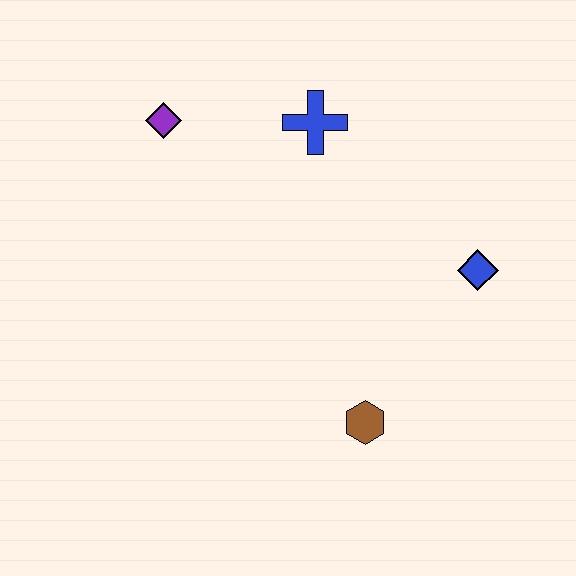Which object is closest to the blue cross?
The purple diamond is closest to the blue cross.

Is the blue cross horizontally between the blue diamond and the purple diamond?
Yes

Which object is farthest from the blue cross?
The brown hexagon is farthest from the blue cross.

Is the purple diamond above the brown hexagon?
Yes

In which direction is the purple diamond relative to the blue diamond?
The purple diamond is to the left of the blue diamond.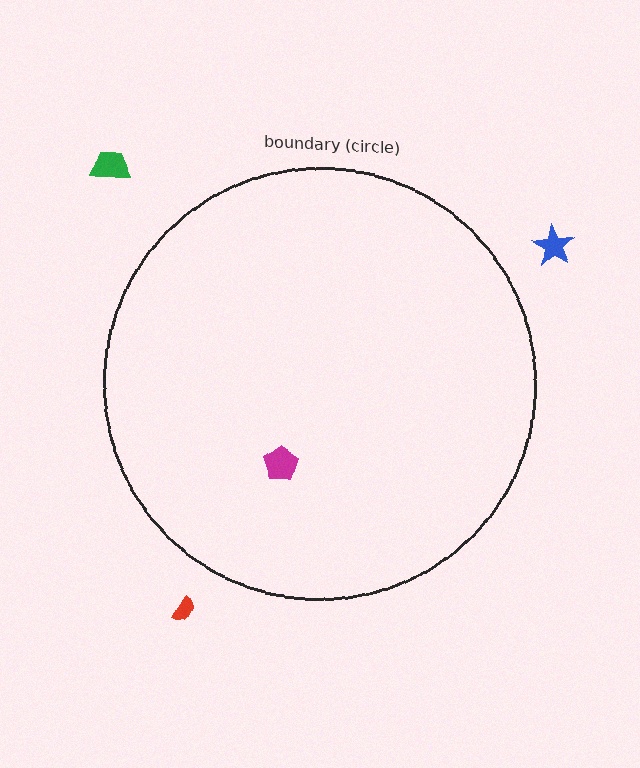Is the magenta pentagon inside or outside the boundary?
Inside.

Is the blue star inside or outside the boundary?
Outside.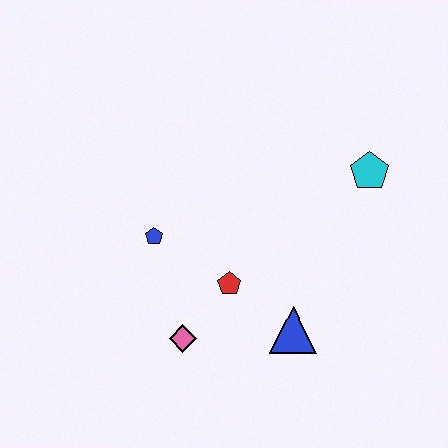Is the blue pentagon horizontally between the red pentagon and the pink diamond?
No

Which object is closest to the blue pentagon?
The red pentagon is closest to the blue pentagon.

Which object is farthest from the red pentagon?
The cyan pentagon is farthest from the red pentagon.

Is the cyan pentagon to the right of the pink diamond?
Yes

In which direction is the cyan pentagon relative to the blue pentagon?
The cyan pentagon is to the right of the blue pentagon.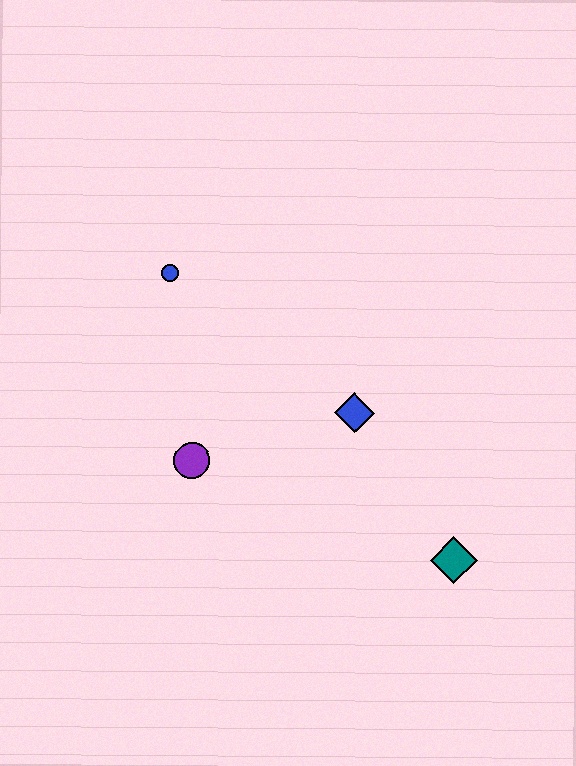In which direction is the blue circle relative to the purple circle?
The blue circle is above the purple circle.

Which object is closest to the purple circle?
The blue diamond is closest to the purple circle.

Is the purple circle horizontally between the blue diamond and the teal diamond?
No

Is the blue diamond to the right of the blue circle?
Yes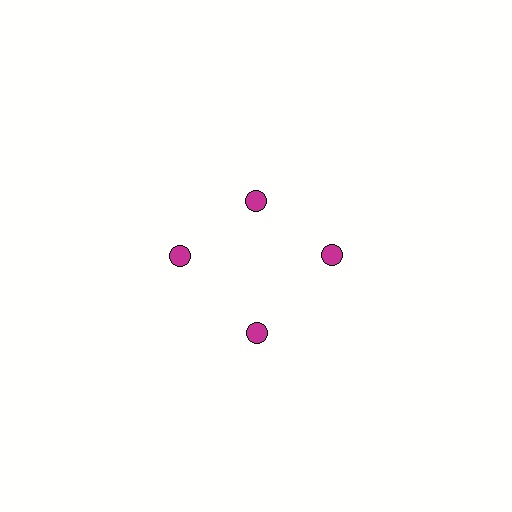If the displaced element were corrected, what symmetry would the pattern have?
It would have 4-fold rotational symmetry — the pattern would map onto itself every 90 degrees.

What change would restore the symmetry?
The symmetry would be restored by moving it outward, back onto the ring so that all 4 circles sit at equal angles and equal distance from the center.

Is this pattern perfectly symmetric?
No. The 4 magenta circles are arranged in a ring, but one element near the 12 o'clock position is pulled inward toward the center, breaking the 4-fold rotational symmetry.